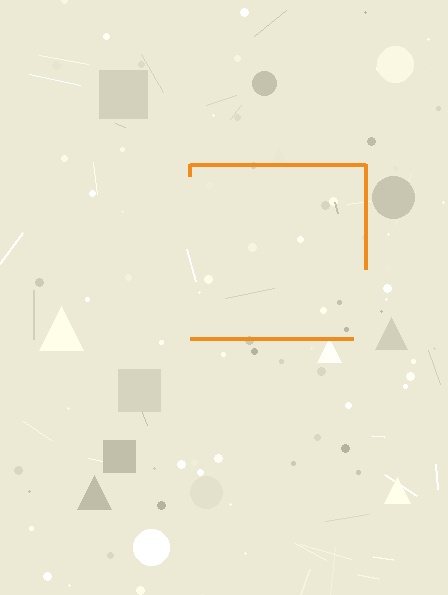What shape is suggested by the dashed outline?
The dashed outline suggests a square.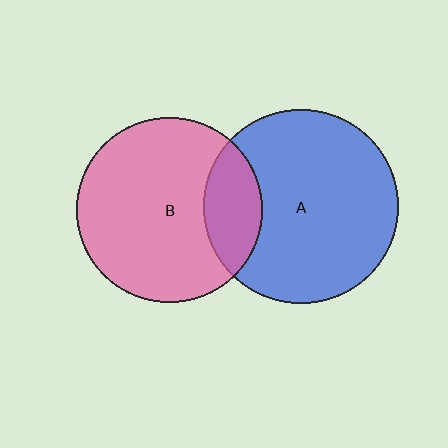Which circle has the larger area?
Circle A (blue).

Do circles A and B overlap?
Yes.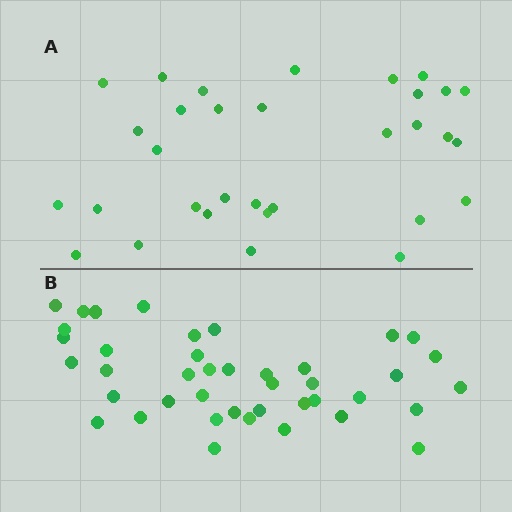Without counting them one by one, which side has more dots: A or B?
Region B (the bottom region) has more dots.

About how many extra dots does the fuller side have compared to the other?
Region B has roughly 8 or so more dots than region A.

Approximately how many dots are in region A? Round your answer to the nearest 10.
About 30 dots. (The exact count is 32, which rounds to 30.)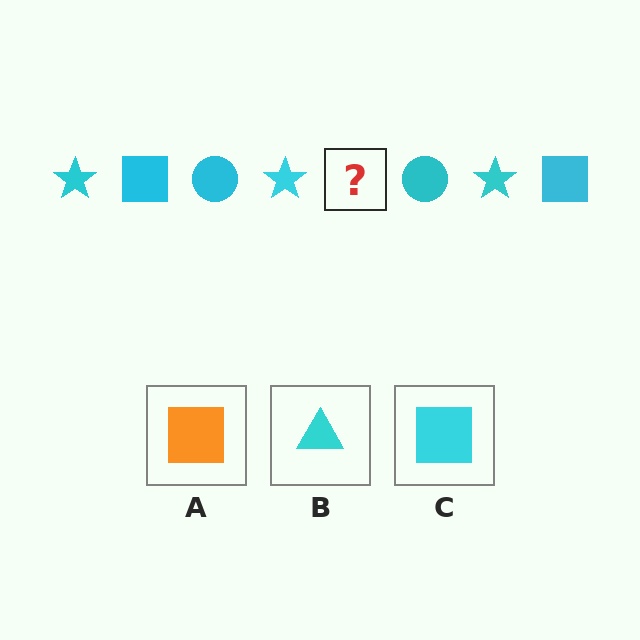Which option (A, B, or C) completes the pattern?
C.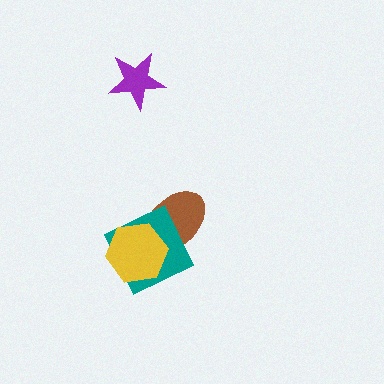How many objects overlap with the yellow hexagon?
2 objects overlap with the yellow hexagon.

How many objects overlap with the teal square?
2 objects overlap with the teal square.